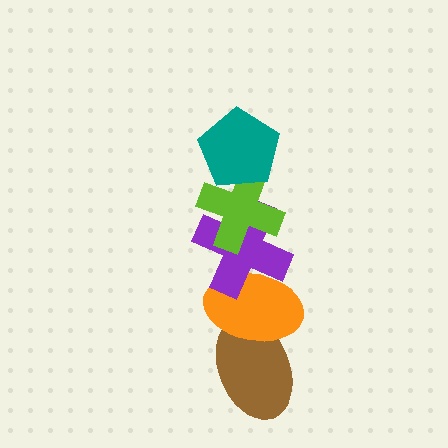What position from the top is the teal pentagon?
The teal pentagon is 1st from the top.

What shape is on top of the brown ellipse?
The orange ellipse is on top of the brown ellipse.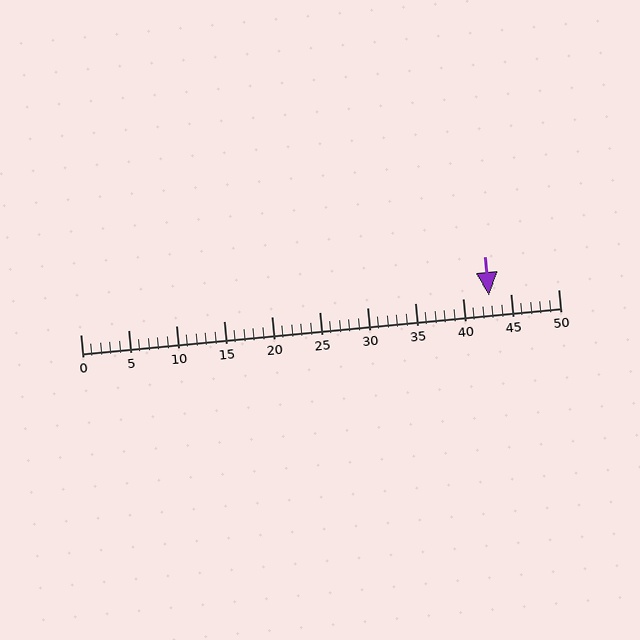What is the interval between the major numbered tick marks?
The major tick marks are spaced 5 units apart.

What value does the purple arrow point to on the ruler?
The purple arrow points to approximately 43.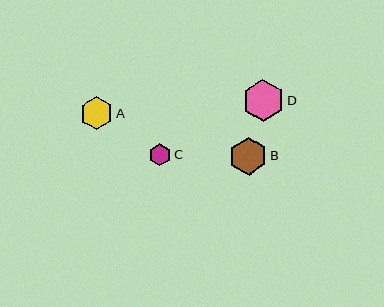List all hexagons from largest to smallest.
From largest to smallest: D, B, A, C.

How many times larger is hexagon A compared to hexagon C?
Hexagon A is approximately 1.5 times the size of hexagon C.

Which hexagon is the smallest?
Hexagon C is the smallest with a size of approximately 22 pixels.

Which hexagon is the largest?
Hexagon D is the largest with a size of approximately 42 pixels.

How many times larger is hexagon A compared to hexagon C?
Hexagon A is approximately 1.5 times the size of hexagon C.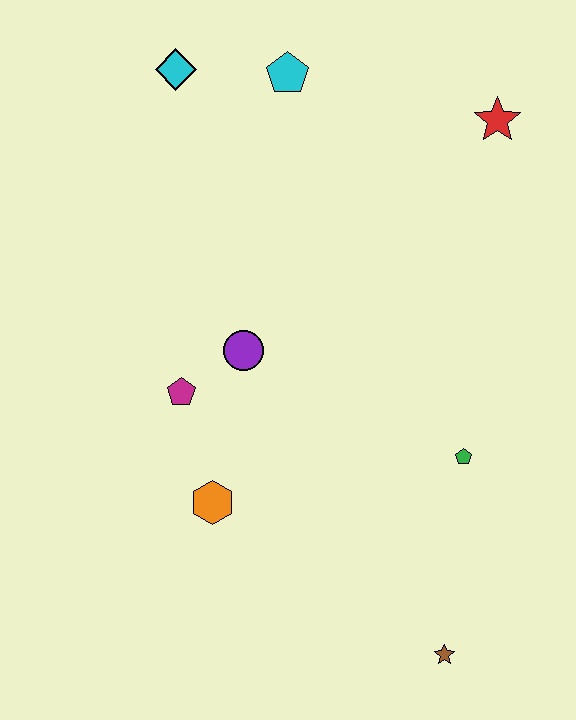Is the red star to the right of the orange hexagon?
Yes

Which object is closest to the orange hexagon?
The magenta pentagon is closest to the orange hexagon.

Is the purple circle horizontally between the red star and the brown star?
No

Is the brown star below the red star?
Yes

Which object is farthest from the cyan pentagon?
The brown star is farthest from the cyan pentagon.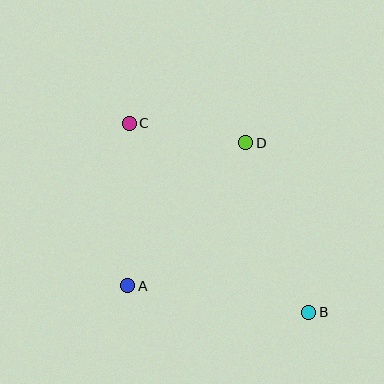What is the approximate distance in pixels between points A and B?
The distance between A and B is approximately 183 pixels.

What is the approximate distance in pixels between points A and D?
The distance between A and D is approximately 185 pixels.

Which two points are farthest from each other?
Points B and C are farthest from each other.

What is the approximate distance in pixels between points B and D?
The distance between B and D is approximately 181 pixels.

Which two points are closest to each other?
Points C and D are closest to each other.